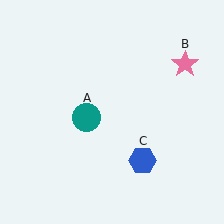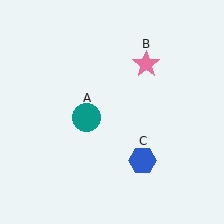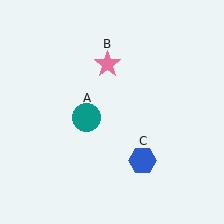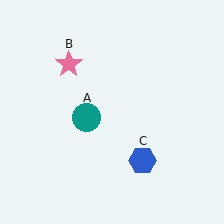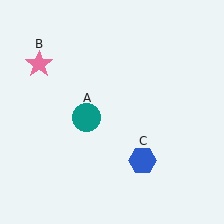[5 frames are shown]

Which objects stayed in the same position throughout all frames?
Teal circle (object A) and blue hexagon (object C) remained stationary.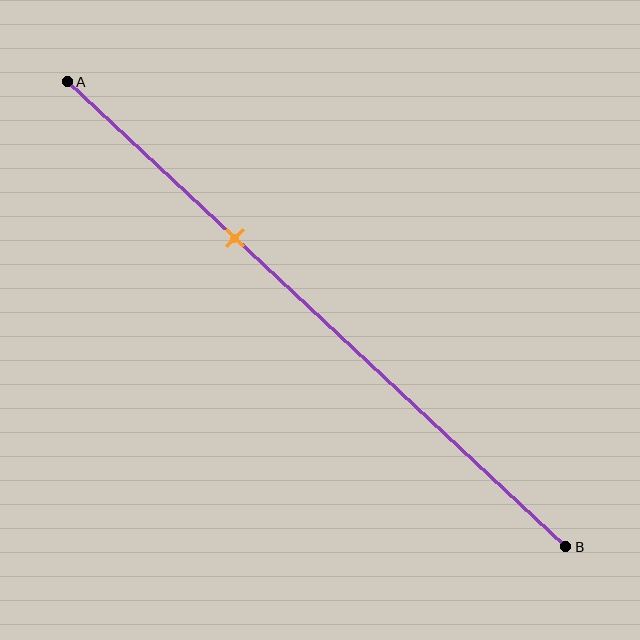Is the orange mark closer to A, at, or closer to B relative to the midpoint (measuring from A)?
The orange mark is closer to point A than the midpoint of segment AB.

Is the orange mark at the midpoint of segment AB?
No, the mark is at about 35% from A, not at the 50% midpoint.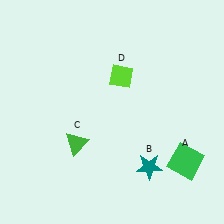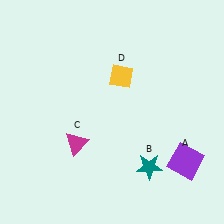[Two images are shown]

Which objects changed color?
A changed from green to purple. C changed from green to magenta. D changed from lime to yellow.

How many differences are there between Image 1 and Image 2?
There are 3 differences between the two images.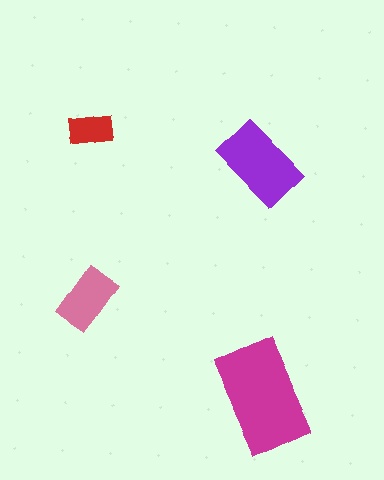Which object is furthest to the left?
The red rectangle is leftmost.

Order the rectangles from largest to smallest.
the magenta one, the purple one, the pink one, the red one.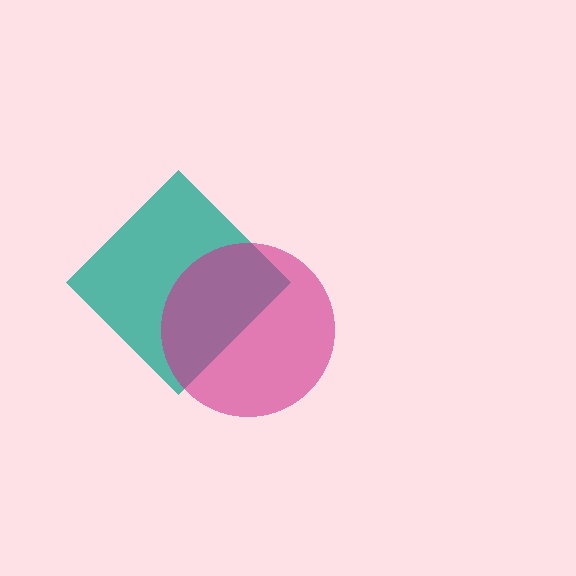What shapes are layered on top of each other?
The layered shapes are: a teal diamond, a magenta circle.